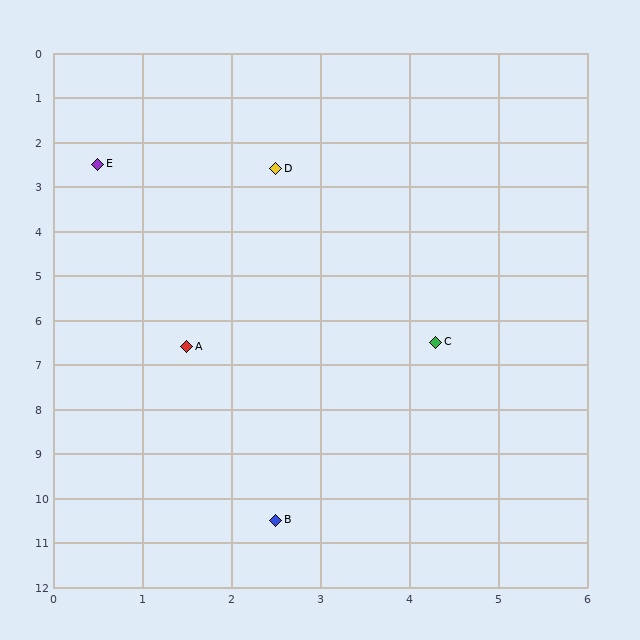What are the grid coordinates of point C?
Point C is at approximately (4.3, 6.5).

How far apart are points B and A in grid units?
Points B and A are about 4.0 grid units apart.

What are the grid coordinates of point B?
Point B is at approximately (2.5, 10.5).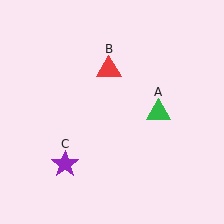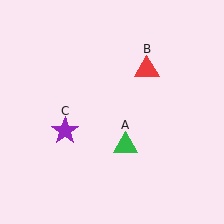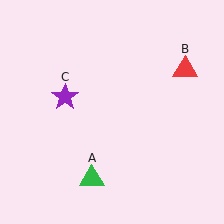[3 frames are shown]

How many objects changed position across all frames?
3 objects changed position: green triangle (object A), red triangle (object B), purple star (object C).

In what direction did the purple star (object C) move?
The purple star (object C) moved up.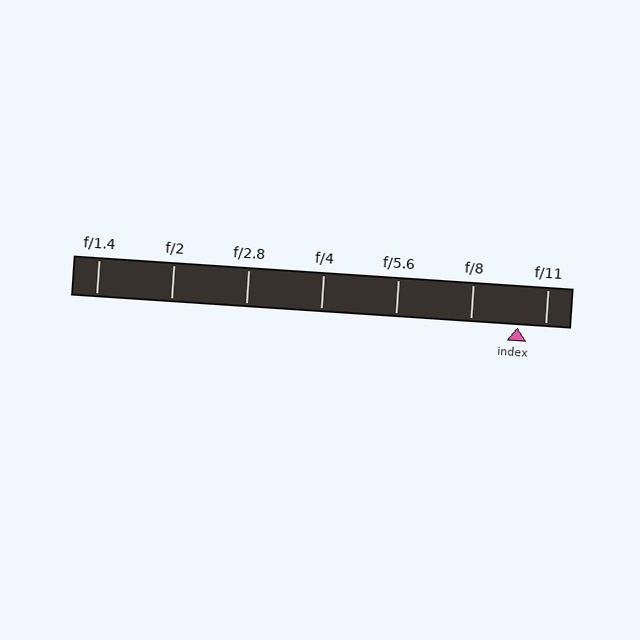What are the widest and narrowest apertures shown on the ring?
The widest aperture shown is f/1.4 and the narrowest is f/11.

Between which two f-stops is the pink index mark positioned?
The index mark is between f/8 and f/11.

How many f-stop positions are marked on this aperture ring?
There are 7 f-stop positions marked.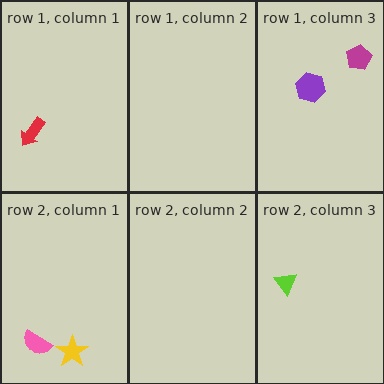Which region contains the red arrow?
The row 1, column 1 region.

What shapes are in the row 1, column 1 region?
The red arrow.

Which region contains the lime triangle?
The row 2, column 3 region.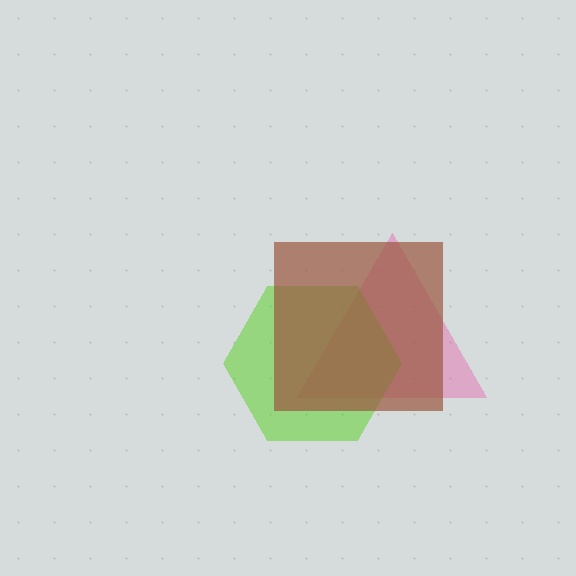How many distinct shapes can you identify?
There are 3 distinct shapes: a pink triangle, a lime hexagon, a brown square.